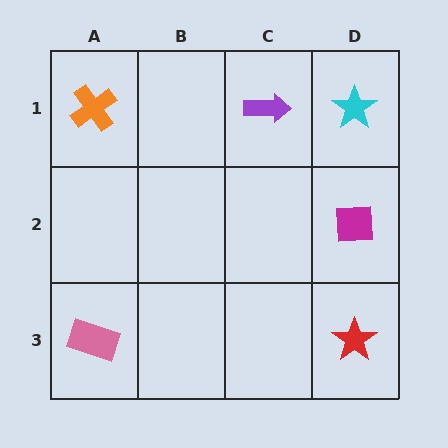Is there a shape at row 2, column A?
No, that cell is empty.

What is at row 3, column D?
A red star.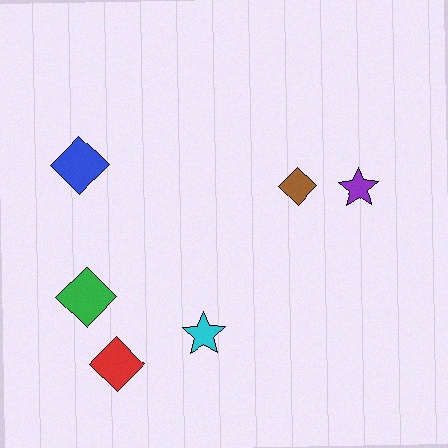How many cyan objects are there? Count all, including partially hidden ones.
There is 1 cyan object.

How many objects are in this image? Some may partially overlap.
There are 6 objects.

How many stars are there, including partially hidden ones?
There are 2 stars.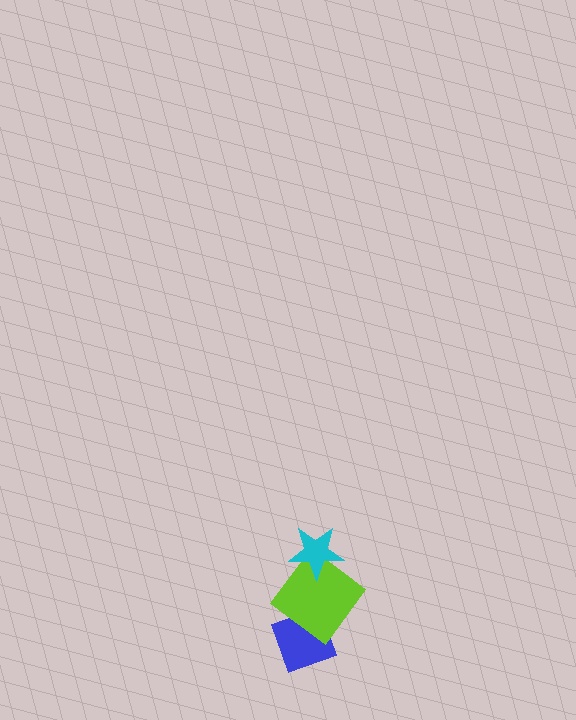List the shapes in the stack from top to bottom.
From top to bottom: the cyan star, the lime diamond, the blue diamond.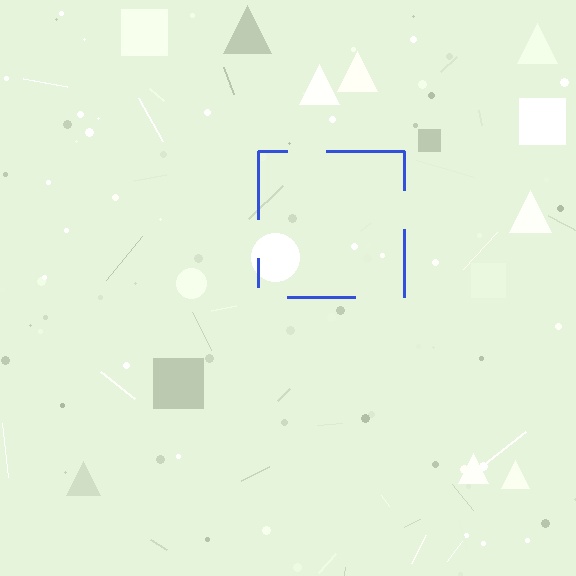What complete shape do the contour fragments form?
The contour fragments form a square.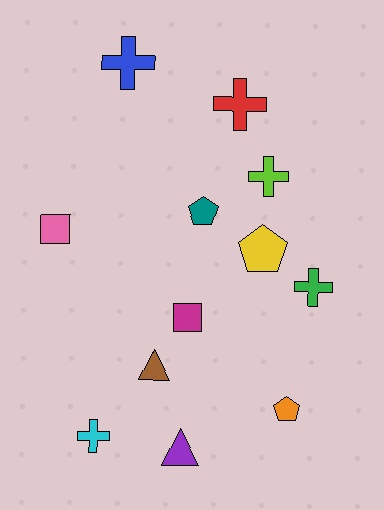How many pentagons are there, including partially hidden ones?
There are 3 pentagons.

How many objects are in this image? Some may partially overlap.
There are 12 objects.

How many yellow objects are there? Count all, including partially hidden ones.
There is 1 yellow object.